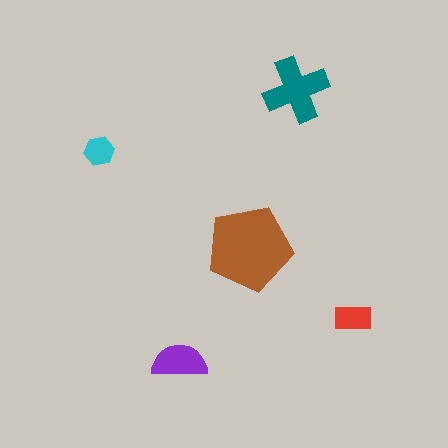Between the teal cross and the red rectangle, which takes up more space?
The teal cross.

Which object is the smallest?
The cyan hexagon.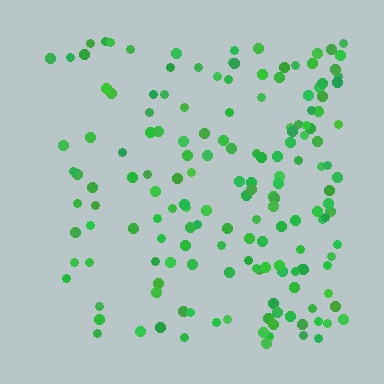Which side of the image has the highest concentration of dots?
The right.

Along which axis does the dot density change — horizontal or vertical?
Horizontal.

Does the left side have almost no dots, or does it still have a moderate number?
Still a moderate number, just noticeably fewer than the right.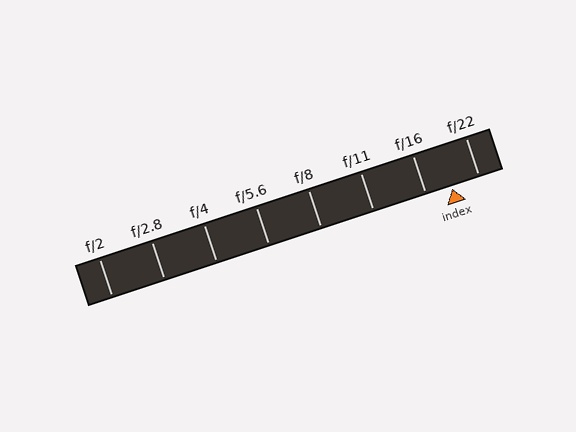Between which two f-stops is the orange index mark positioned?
The index mark is between f/16 and f/22.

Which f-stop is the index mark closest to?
The index mark is closest to f/16.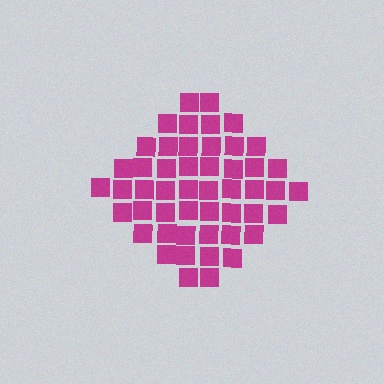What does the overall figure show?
The overall figure shows a diamond.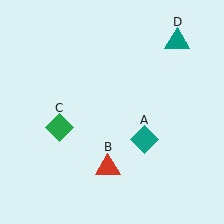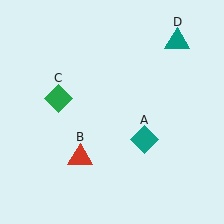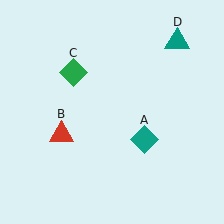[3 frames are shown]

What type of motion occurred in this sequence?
The red triangle (object B), green diamond (object C) rotated clockwise around the center of the scene.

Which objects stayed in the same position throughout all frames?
Teal diamond (object A) and teal triangle (object D) remained stationary.